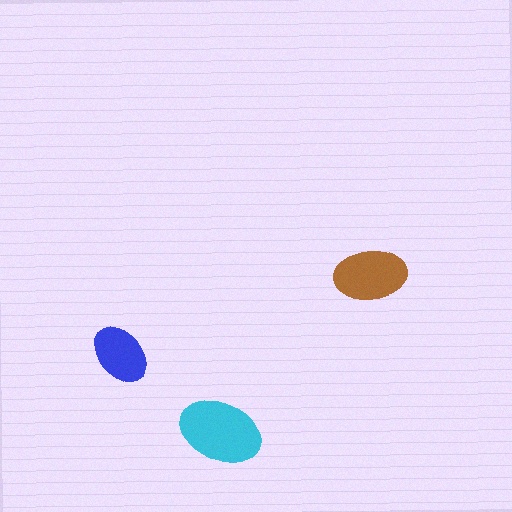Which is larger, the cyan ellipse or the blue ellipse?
The cyan one.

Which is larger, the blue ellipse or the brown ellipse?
The brown one.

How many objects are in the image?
There are 3 objects in the image.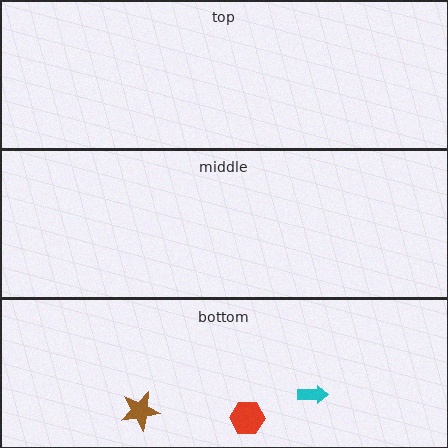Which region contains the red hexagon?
The bottom region.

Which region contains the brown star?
The bottom region.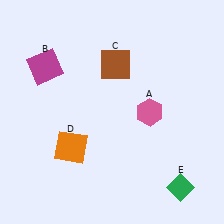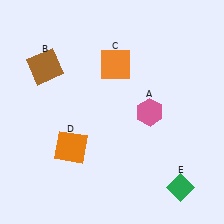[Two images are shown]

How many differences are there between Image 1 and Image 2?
There are 2 differences between the two images.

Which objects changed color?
B changed from magenta to brown. C changed from brown to orange.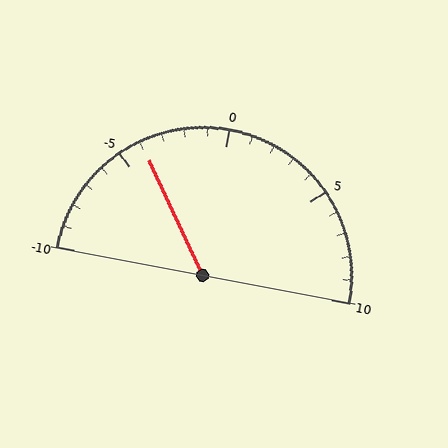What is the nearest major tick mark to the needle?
The nearest major tick mark is -5.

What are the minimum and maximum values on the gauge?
The gauge ranges from -10 to 10.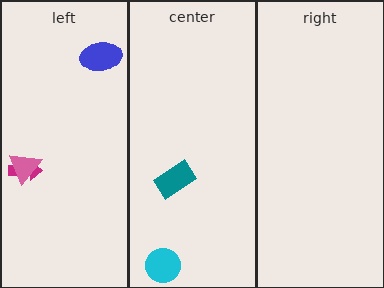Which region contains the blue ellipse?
The left region.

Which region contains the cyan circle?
The center region.